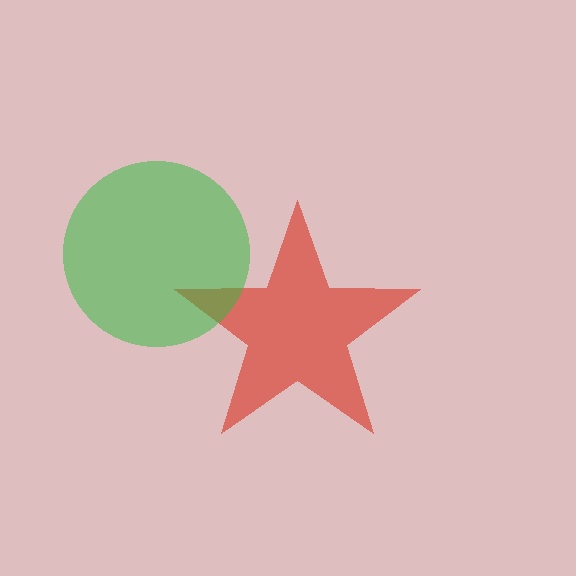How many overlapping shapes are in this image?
There are 2 overlapping shapes in the image.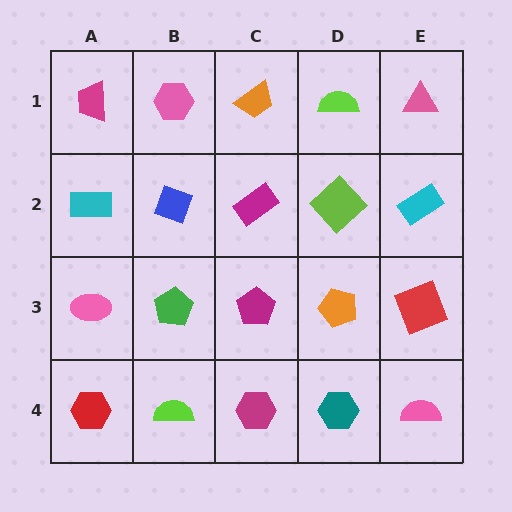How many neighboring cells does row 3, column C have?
4.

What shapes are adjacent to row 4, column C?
A magenta pentagon (row 3, column C), a lime semicircle (row 4, column B), a teal hexagon (row 4, column D).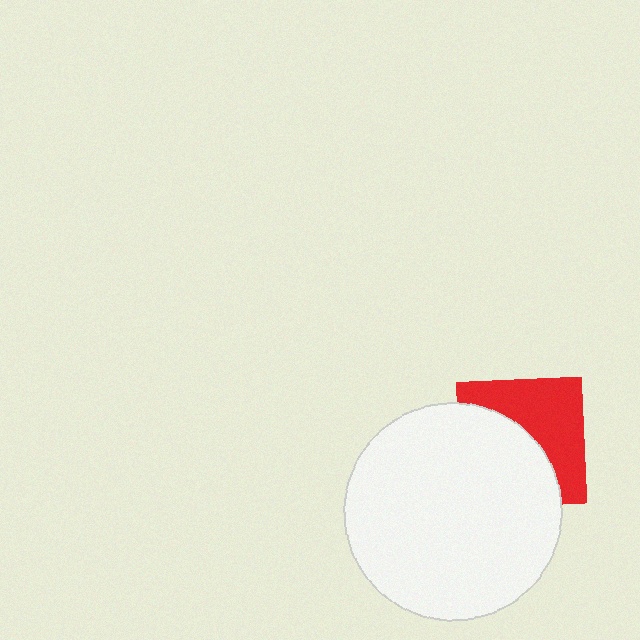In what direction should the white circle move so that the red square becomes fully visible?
The white circle should move toward the lower-left. That is the shortest direction to clear the overlap and leave the red square fully visible.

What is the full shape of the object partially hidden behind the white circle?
The partially hidden object is a red square.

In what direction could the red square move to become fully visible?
The red square could move toward the upper-right. That would shift it out from behind the white circle entirely.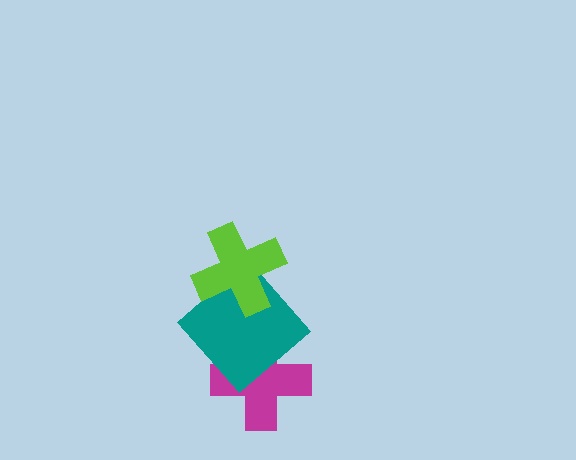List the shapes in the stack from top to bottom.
From top to bottom: the lime cross, the teal diamond, the magenta cross.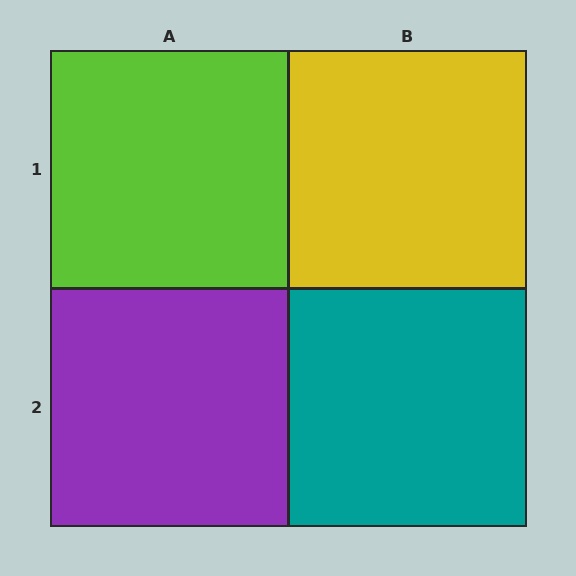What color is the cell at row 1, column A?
Lime.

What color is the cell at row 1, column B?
Yellow.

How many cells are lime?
1 cell is lime.